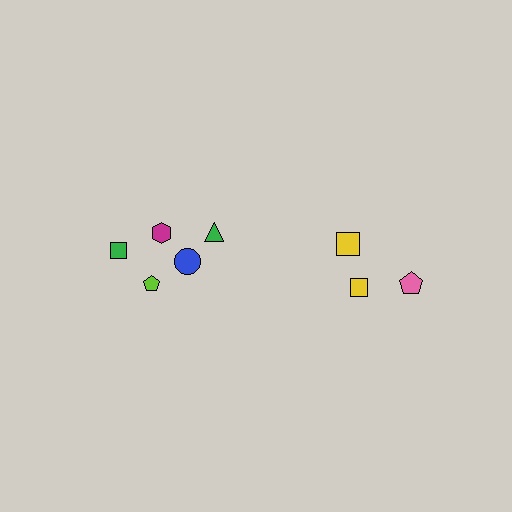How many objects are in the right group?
There are 3 objects.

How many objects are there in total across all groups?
There are 8 objects.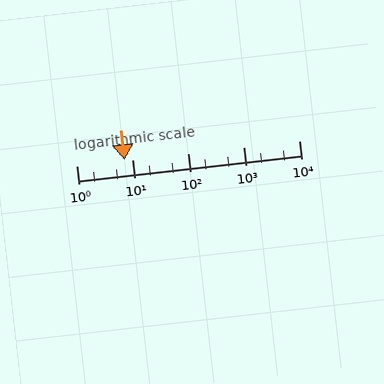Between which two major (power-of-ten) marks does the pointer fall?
The pointer is between 1 and 10.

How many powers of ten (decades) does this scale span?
The scale spans 4 decades, from 1 to 10000.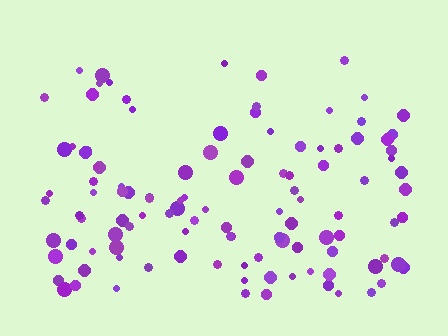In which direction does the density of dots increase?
From top to bottom, with the bottom side densest.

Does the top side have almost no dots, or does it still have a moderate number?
Still a moderate number, just noticeably fewer than the bottom.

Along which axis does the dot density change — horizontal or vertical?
Vertical.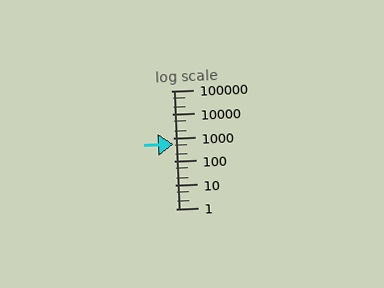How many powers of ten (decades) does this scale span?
The scale spans 5 decades, from 1 to 100000.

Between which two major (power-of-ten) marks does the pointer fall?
The pointer is between 100 and 1000.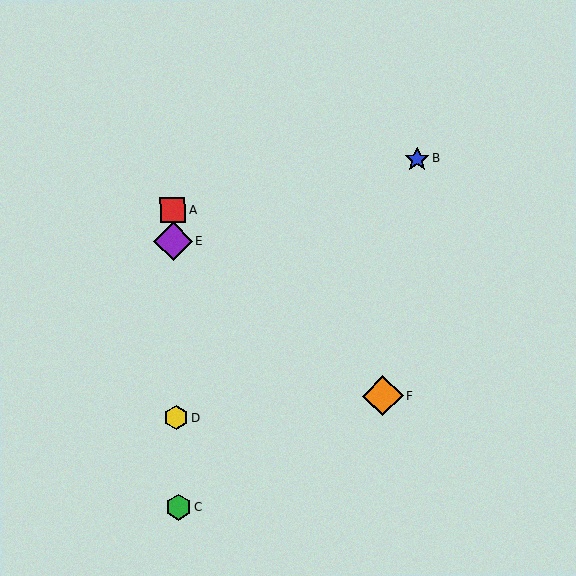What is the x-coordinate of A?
Object A is at x≈173.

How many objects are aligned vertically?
4 objects (A, C, D, E) are aligned vertically.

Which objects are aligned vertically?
Objects A, C, D, E are aligned vertically.